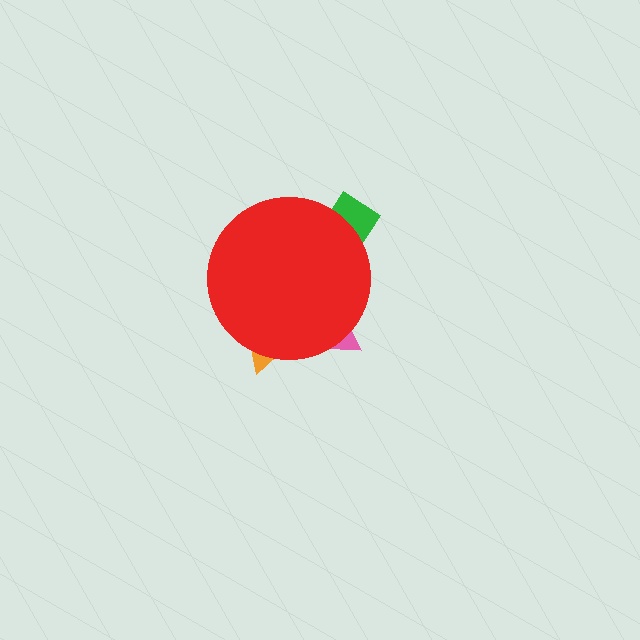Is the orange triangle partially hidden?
Yes, the orange triangle is partially hidden behind the red circle.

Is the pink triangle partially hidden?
Yes, the pink triangle is partially hidden behind the red circle.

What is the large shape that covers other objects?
A red circle.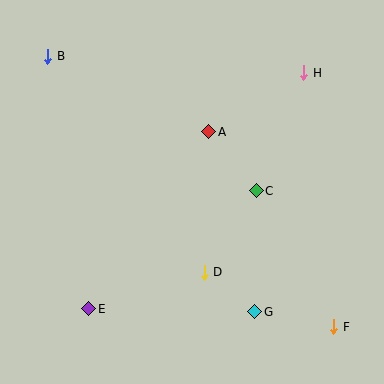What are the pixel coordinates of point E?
Point E is at (89, 309).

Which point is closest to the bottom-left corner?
Point E is closest to the bottom-left corner.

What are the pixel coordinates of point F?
Point F is at (334, 327).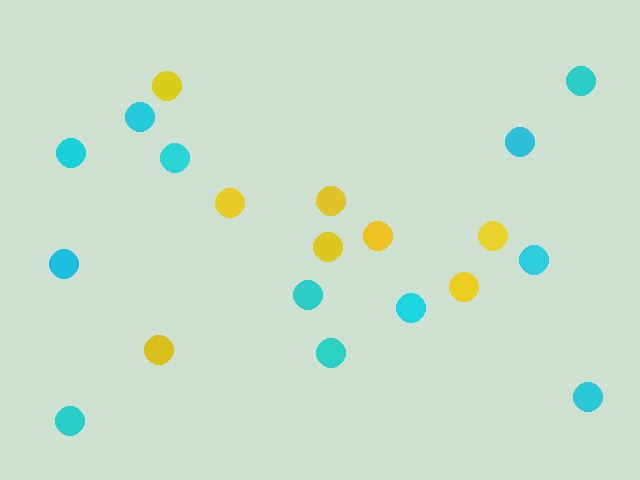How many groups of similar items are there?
There are 2 groups: one group of cyan circles (12) and one group of yellow circles (8).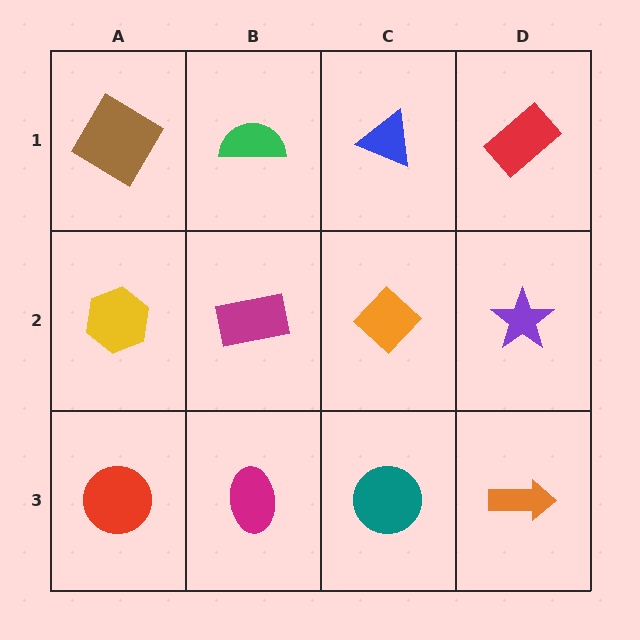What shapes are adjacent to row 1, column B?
A magenta rectangle (row 2, column B), a brown diamond (row 1, column A), a blue triangle (row 1, column C).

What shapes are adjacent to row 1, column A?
A yellow hexagon (row 2, column A), a green semicircle (row 1, column B).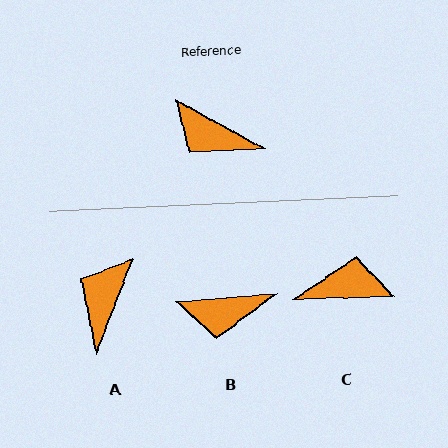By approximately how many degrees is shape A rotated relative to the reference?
Approximately 82 degrees clockwise.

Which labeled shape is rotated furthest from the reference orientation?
C, about 149 degrees away.